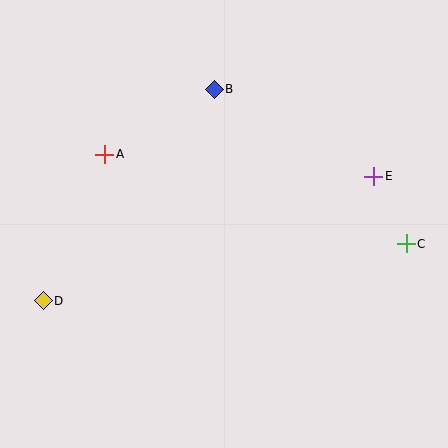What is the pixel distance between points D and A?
The distance between D and A is 159 pixels.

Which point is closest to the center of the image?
Point B at (214, 89) is closest to the center.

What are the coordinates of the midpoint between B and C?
The midpoint between B and C is at (310, 166).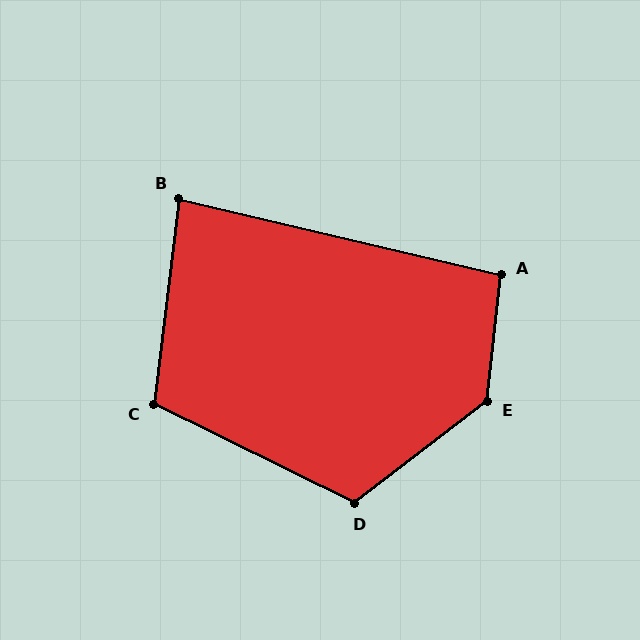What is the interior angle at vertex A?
Approximately 97 degrees (obtuse).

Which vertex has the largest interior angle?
E, at approximately 133 degrees.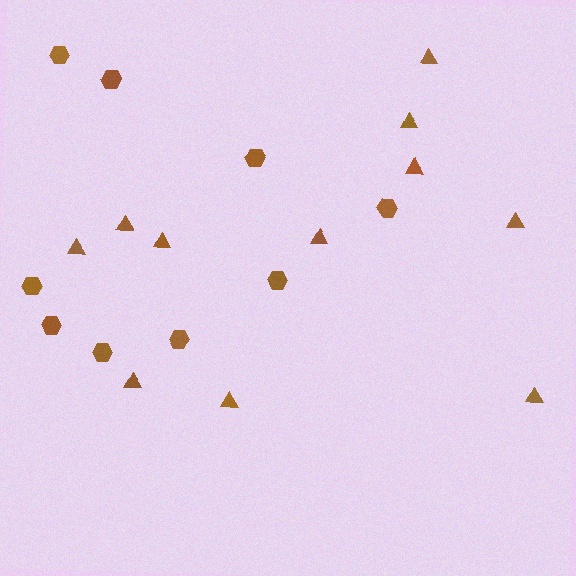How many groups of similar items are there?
There are 2 groups: one group of hexagons (9) and one group of triangles (11).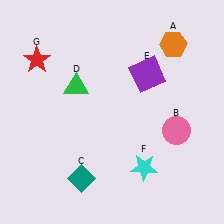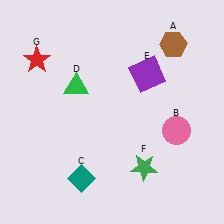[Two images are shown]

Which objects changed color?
A changed from orange to brown. F changed from cyan to green.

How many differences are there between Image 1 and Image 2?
There are 2 differences between the two images.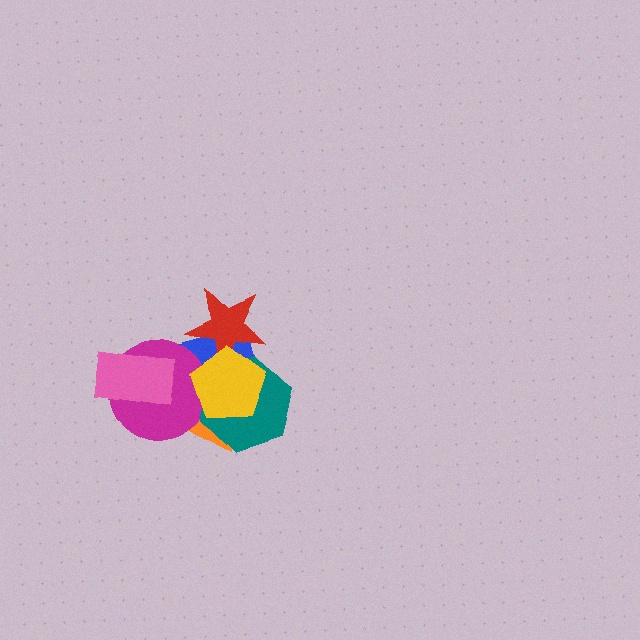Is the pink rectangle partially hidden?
No, no other shape covers it.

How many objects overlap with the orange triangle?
4 objects overlap with the orange triangle.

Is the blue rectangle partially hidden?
Yes, it is partially covered by another shape.